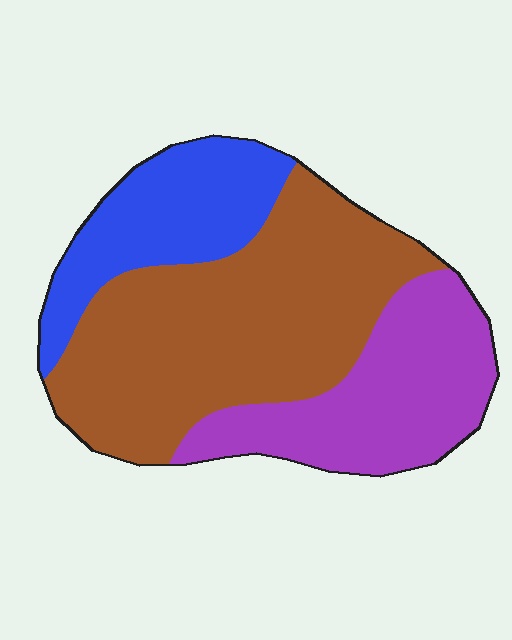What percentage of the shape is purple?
Purple covers roughly 30% of the shape.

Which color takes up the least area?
Blue, at roughly 20%.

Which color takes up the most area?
Brown, at roughly 50%.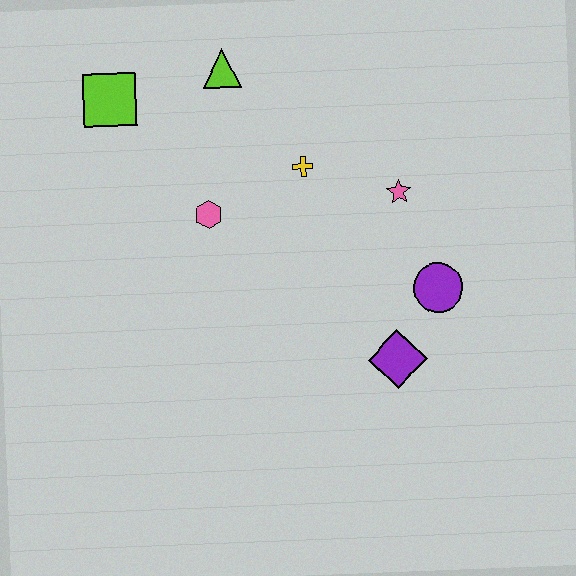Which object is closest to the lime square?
The lime triangle is closest to the lime square.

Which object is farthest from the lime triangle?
The purple diamond is farthest from the lime triangle.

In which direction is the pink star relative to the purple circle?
The pink star is above the purple circle.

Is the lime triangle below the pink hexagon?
No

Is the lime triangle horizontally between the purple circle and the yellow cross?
No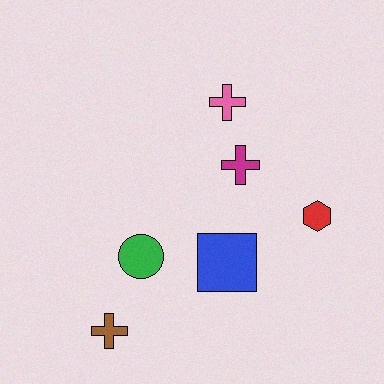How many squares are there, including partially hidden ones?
There is 1 square.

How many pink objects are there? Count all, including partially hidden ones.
There is 1 pink object.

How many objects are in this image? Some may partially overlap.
There are 6 objects.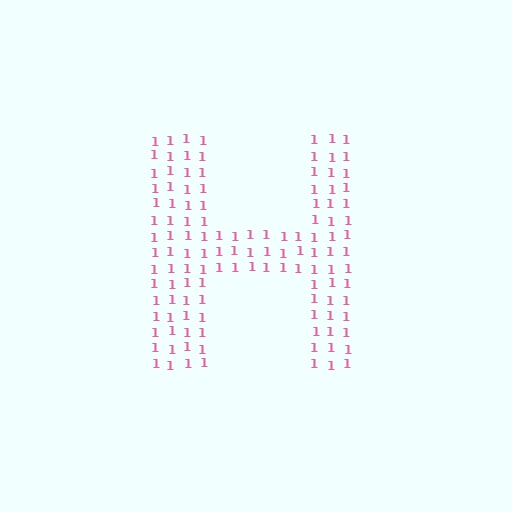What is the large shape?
The large shape is the letter H.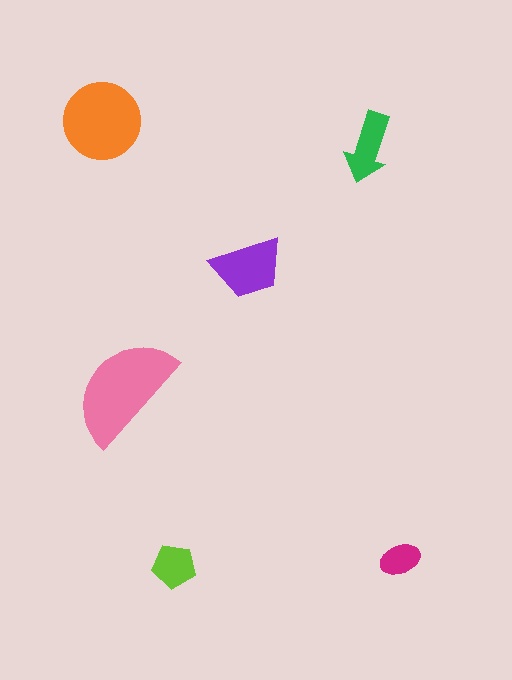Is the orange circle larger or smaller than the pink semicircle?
Smaller.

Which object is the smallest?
The magenta ellipse.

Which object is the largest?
The pink semicircle.